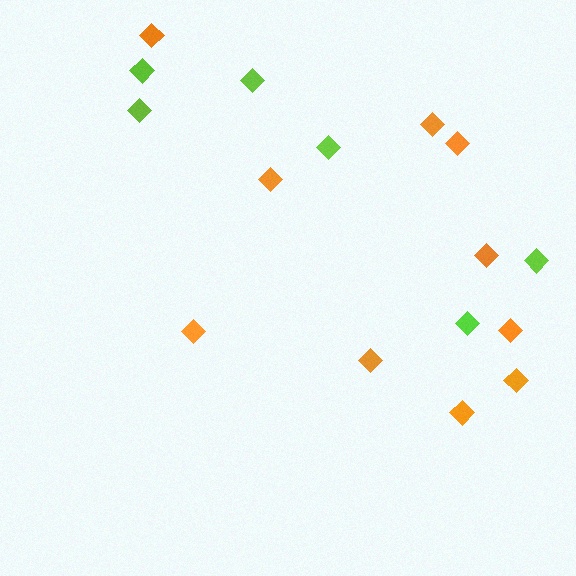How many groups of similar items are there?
There are 2 groups: one group of lime diamonds (6) and one group of orange diamonds (10).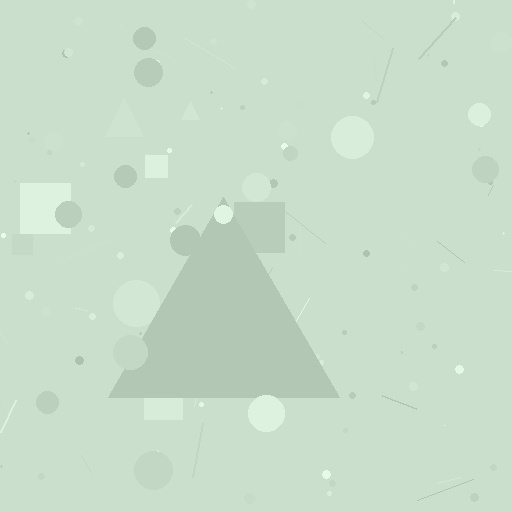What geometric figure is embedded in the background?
A triangle is embedded in the background.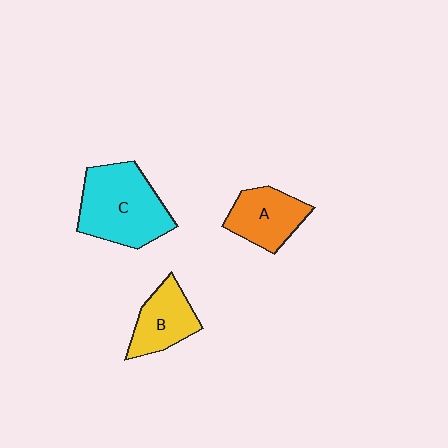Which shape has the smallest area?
Shape B (yellow).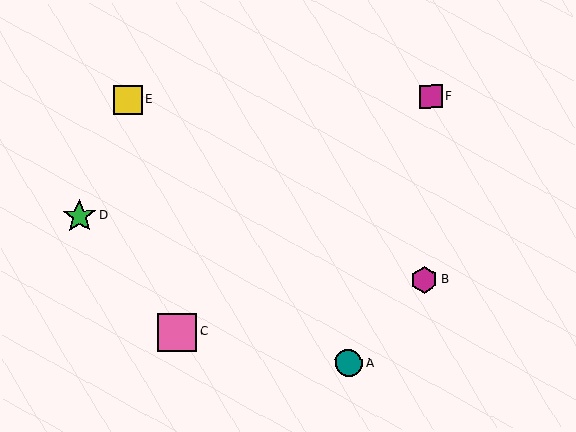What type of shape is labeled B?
Shape B is a magenta hexagon.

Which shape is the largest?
The pink square (labeled C) is the largest.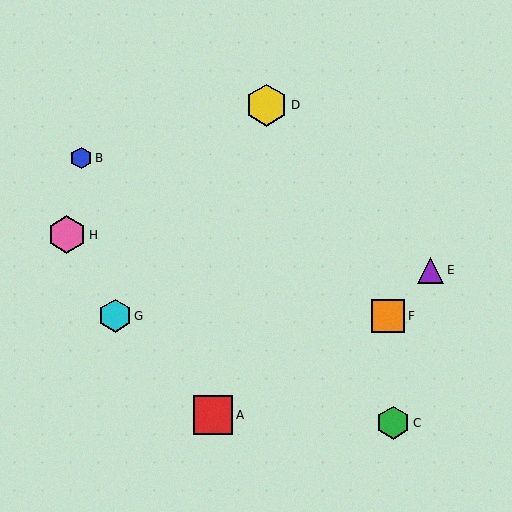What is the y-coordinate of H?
Object H is at y≈235.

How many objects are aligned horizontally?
2 objects (F, G) are aligned horizontally.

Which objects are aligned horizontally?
Objects F, G are aligned horizontally.